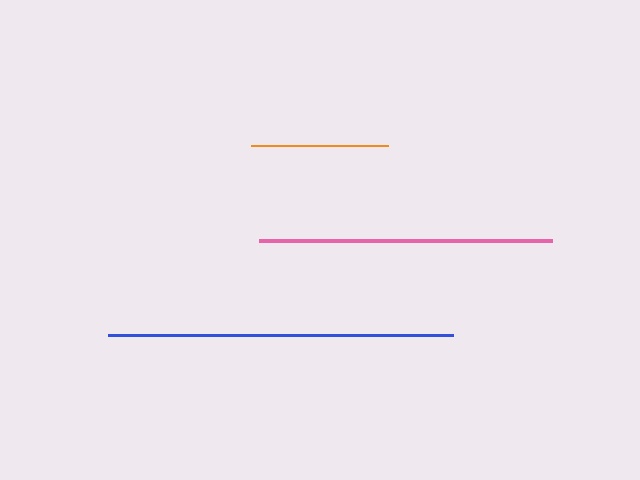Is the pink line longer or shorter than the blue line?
The blue line is longer than the pink line.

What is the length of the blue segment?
The blue segment is approximately 345 pixels long.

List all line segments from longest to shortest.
From longest to shortest: blue, pink, orange.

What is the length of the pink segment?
The pink segment is approximately 293 pixels long.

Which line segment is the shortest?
The orange line is the shortest at approximately 137 pixels.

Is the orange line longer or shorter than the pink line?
The pink line is longer than the orange line.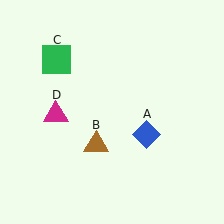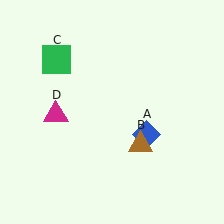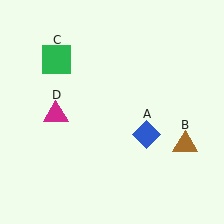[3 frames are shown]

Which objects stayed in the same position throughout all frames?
Blue diamond (object A) and green square (object C) and magenta triangle (object D) remained stationary.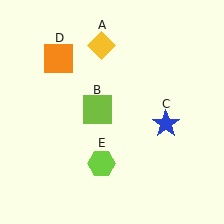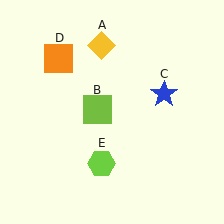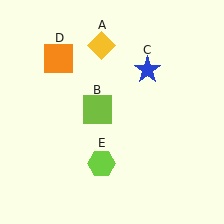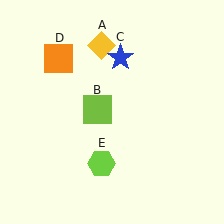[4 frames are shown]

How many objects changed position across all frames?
1 object changed position: blue star (object C).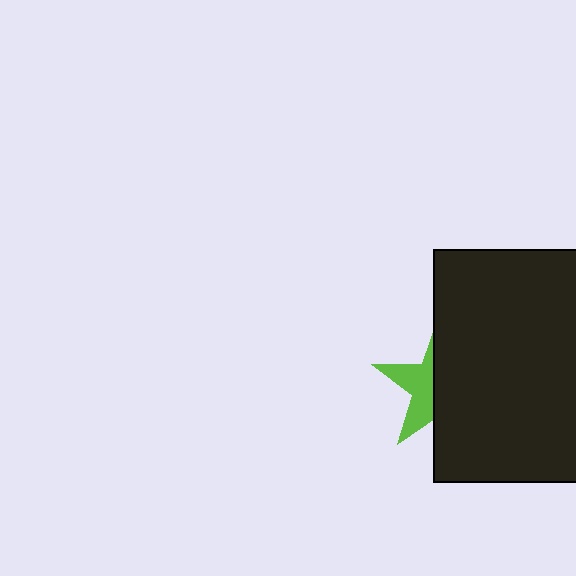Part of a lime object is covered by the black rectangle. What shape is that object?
It is a star.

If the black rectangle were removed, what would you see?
You would see the complete lime star.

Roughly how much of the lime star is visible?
A small part of it is visible (roughly 40%).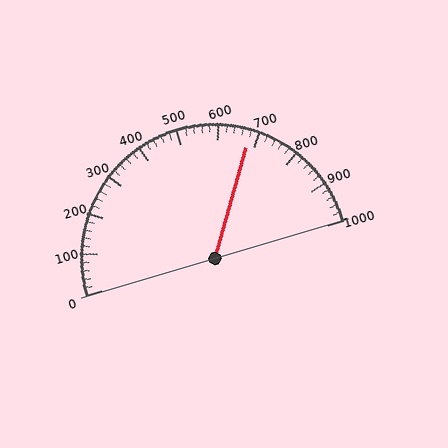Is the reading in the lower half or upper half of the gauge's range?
The reading is in the upper half of the range (0 to 1000).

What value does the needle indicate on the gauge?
The needle indicates approximately 680.